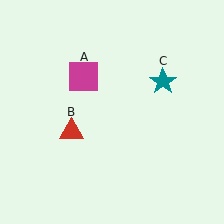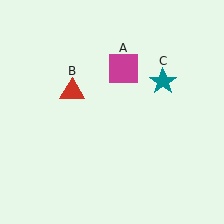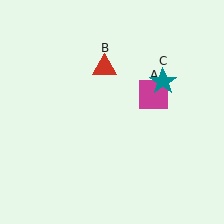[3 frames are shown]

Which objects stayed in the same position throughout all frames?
Teal star (object C) remained stationary.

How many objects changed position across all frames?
2 objects changed position: magenta square (object A), red triangle (object B).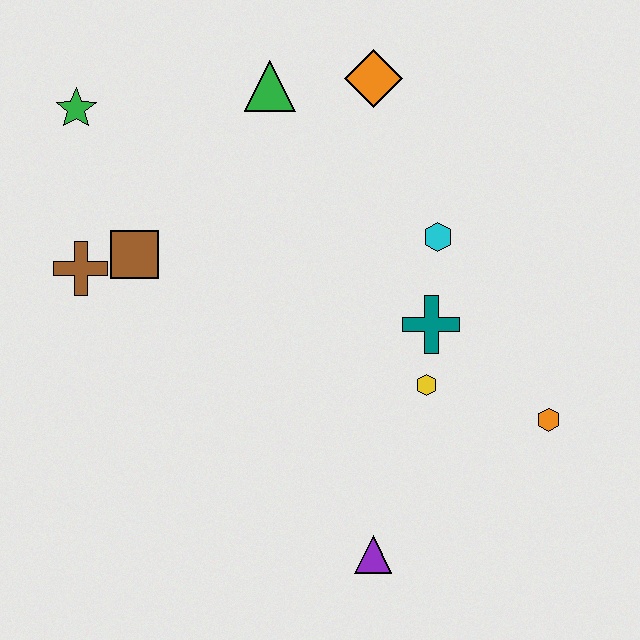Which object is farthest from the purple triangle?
The green star is farthest from the purple triangle.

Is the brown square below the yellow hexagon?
No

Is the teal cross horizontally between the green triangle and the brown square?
No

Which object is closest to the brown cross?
The brown square is closest to the brown cross.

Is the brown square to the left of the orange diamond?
Yes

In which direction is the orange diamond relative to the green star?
The orange diamond is to the right of the green star.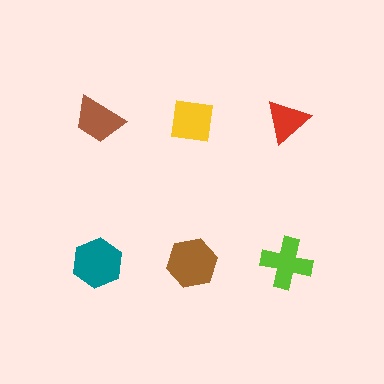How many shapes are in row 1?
3 shapes.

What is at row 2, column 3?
A lime cross.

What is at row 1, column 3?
A red triangle.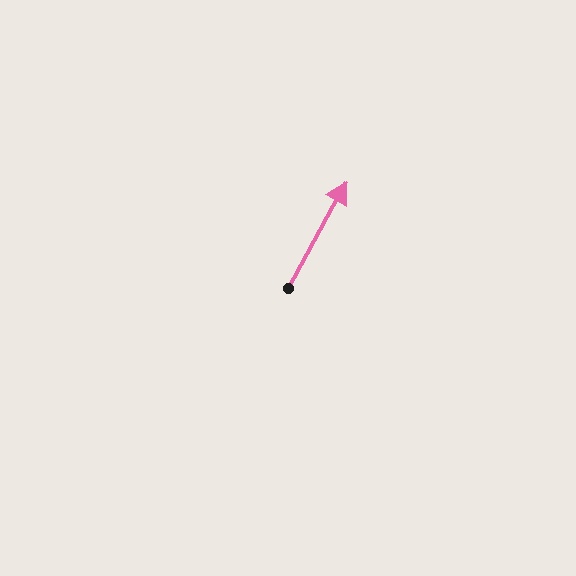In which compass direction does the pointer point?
Northeast.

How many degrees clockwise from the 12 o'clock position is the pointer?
Approximately 29 degrees.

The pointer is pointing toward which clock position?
Roughly 1 o'clock.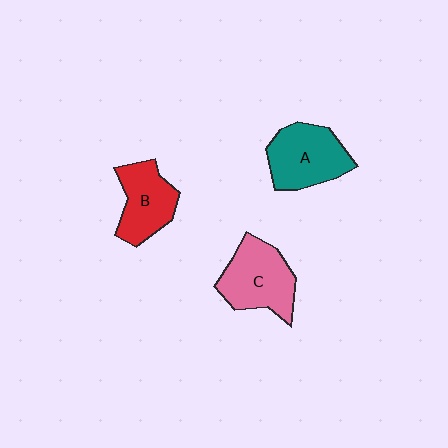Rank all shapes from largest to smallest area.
From largest to smallest: C (pink), A (teal), B (red).